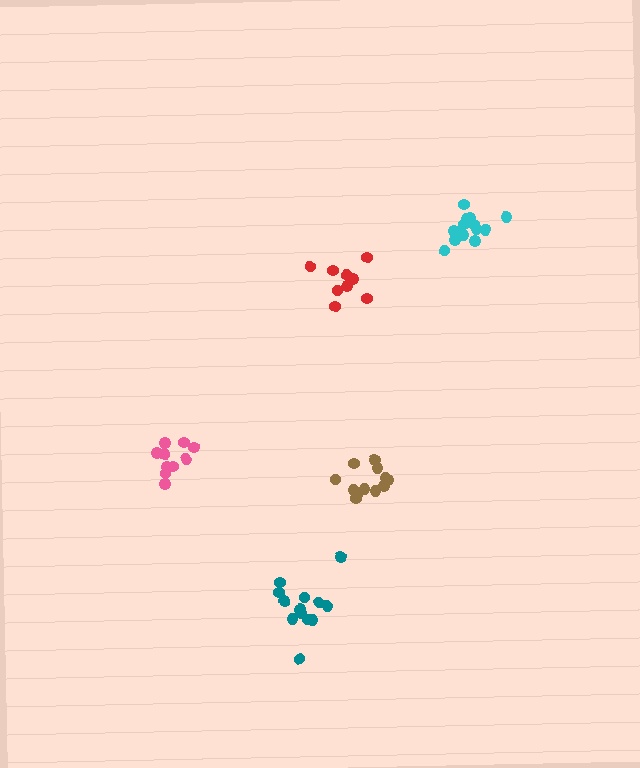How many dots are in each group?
Group 1: 13 dots, Group 2: 9 dots, Group 3: 12 dots, Group 4: 14 dots, Group 5: 11 dots (59 total).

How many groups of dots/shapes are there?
There are 5 groups.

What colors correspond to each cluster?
The clusters are colored: teal, red, brown, cyan, pink.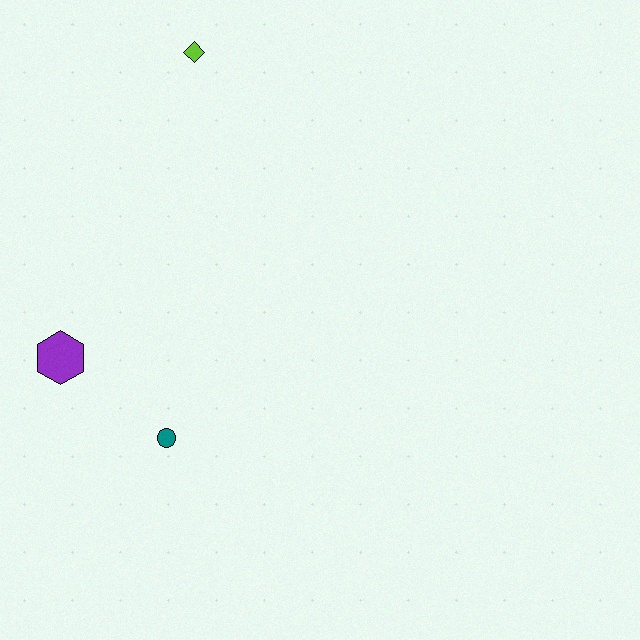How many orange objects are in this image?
There are no orange objects.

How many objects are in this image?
There are 3 objects.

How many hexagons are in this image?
There is 1 hexagon.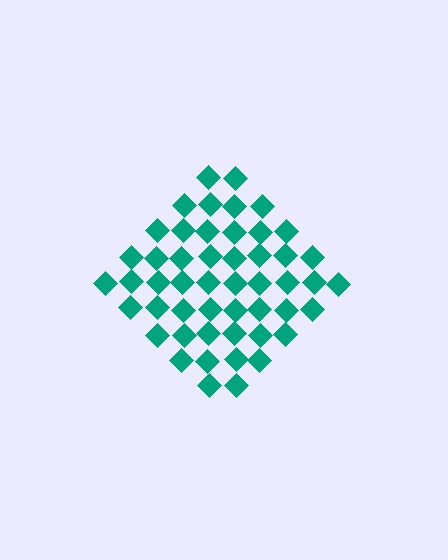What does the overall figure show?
The overall figure shows a diamond.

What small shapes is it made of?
It is made of small diamonds.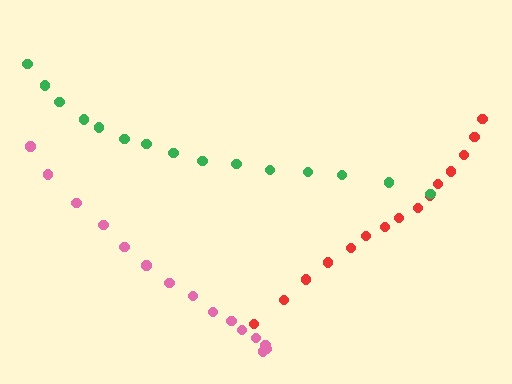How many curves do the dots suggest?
There are 3 distinct paths.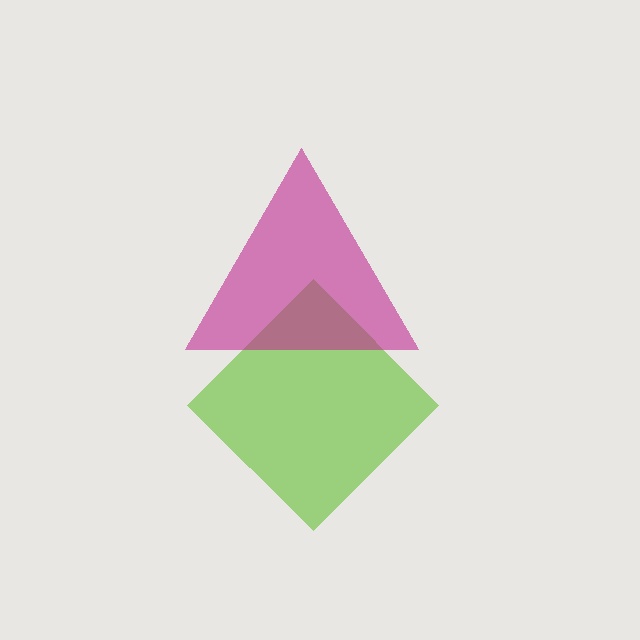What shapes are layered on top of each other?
The layered shapes are: a lime diamond, a magenta triangle.